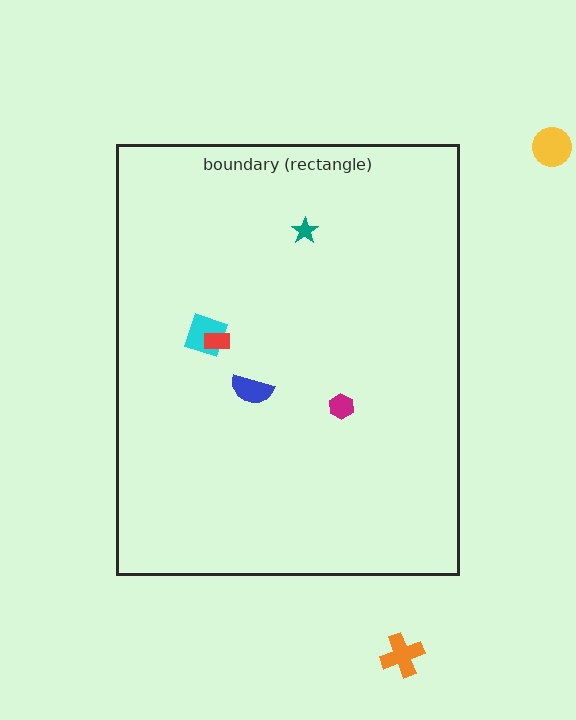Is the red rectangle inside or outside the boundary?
Inside.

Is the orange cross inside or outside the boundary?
Outside.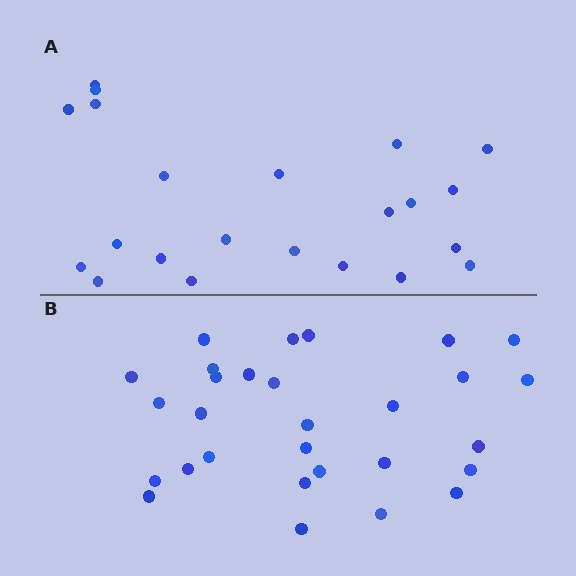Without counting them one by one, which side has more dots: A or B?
Region B (the bottom region) has more dots.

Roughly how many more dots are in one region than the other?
Region B has roughly 8 or so more dots than region A.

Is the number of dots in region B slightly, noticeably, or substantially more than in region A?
Region B has noticeably more, but not dramatically so. The ratio is roughly 1.3 to 1.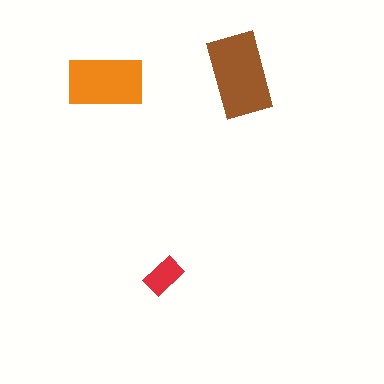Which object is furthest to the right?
The brown rectangle is rightmost.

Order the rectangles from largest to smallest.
the brown one, the orange one, the red one.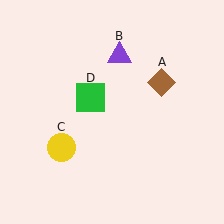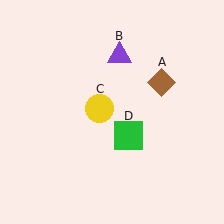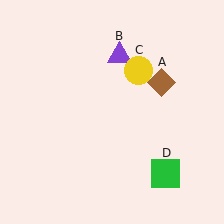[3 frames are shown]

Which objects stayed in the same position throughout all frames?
Brown diamond (object A) and purple triangle (object B) remained stationary.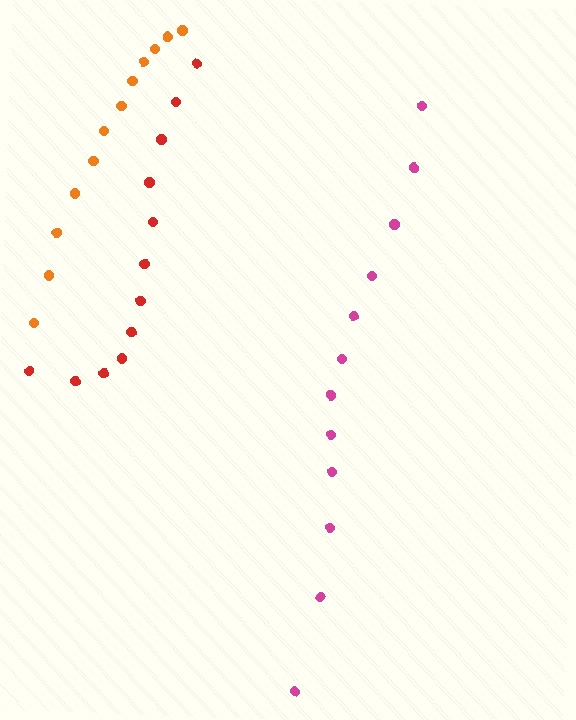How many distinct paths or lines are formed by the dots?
There are 3 distinct paths.